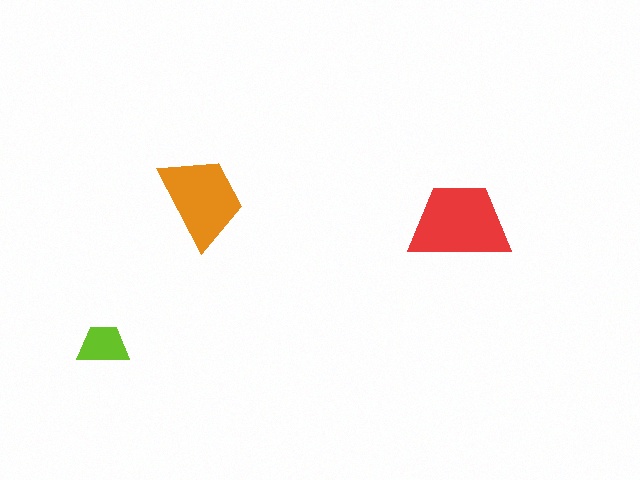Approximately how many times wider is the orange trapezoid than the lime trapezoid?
About 2 times wider.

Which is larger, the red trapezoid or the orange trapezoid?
The red one.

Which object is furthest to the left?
The lime trapezoid is leftmost.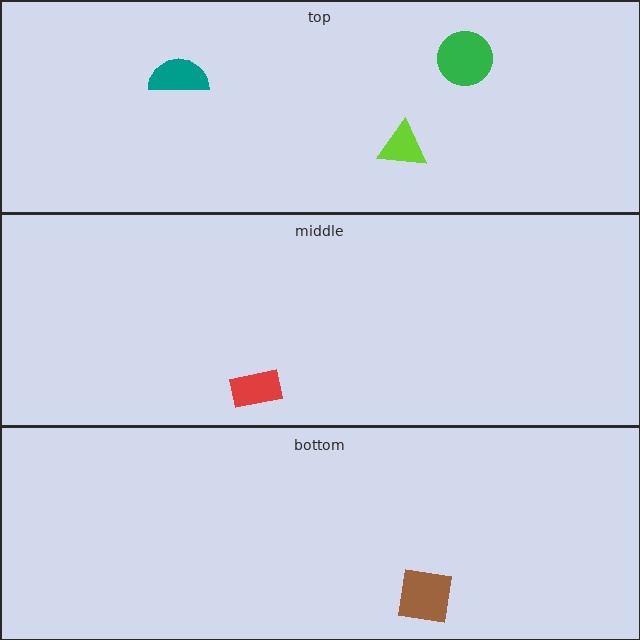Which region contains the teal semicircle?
The top region.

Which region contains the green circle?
The top region.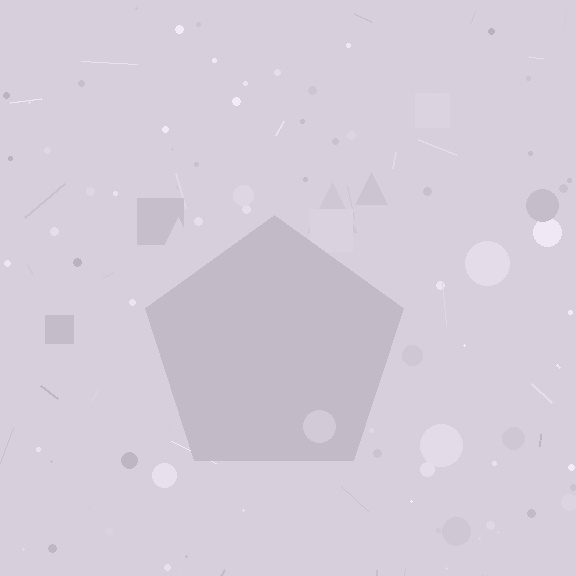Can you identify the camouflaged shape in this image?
The camouflaged shape is a pentagon.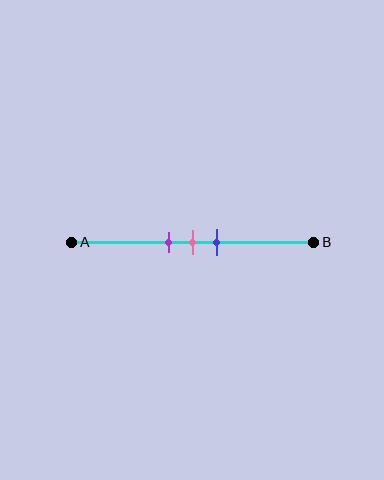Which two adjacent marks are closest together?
The purple and pink marks are the closest adjacent pair.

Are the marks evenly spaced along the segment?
Yes, the marks are approximately evenly spaced.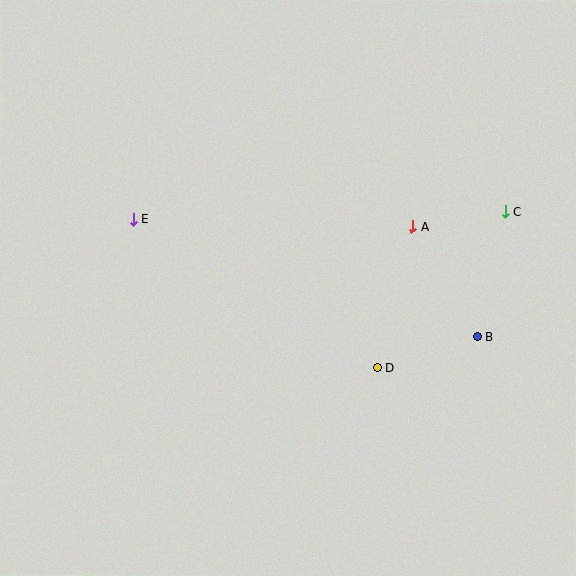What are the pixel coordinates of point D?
Point D is at (378, 368).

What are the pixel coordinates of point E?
Point E is at (133, 219).